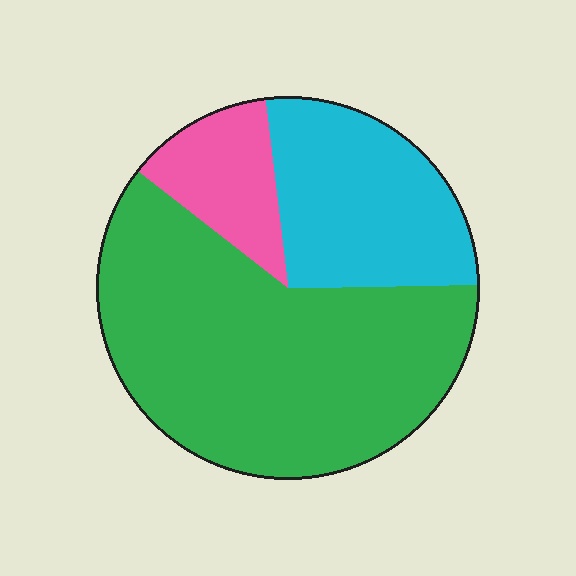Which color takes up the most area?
Green, at roughly 60%.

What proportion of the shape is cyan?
Cyan covers 27% of the shape.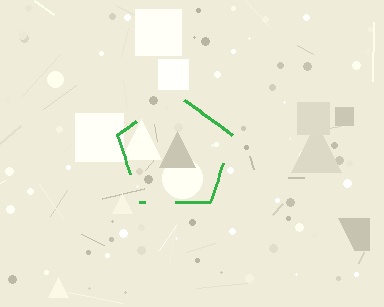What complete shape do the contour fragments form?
The contour fragments form a pentagon.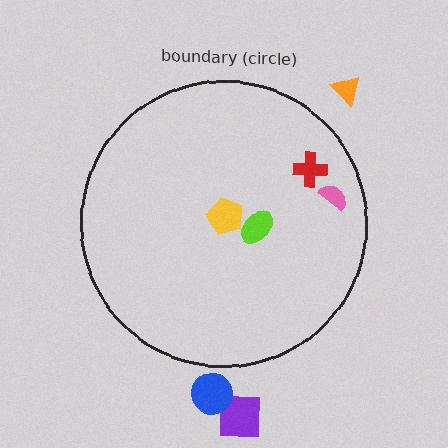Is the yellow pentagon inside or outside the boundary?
Inside.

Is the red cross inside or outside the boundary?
Inside.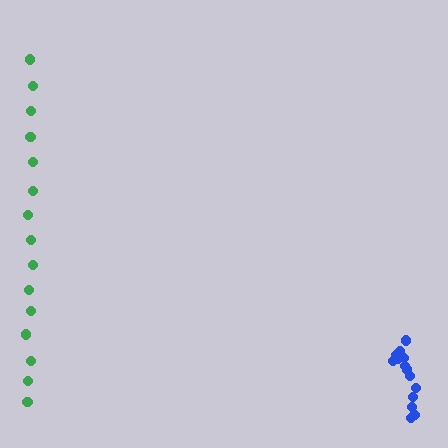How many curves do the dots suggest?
There are 2 distinct paths.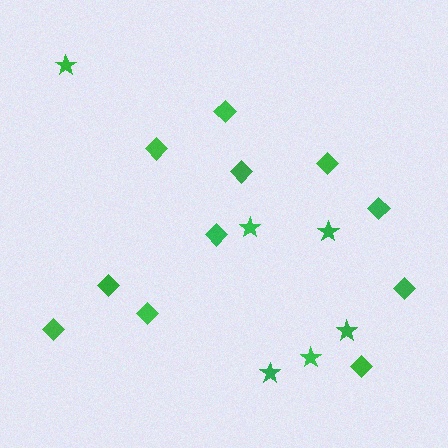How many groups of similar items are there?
There are 2 groups: one group of stars (6) and one group of diamonds (11).